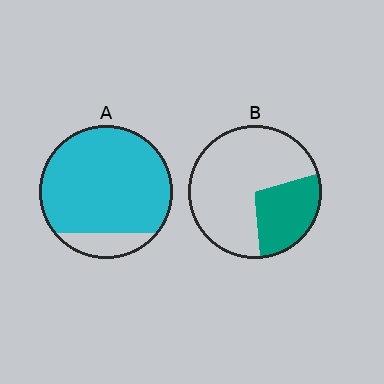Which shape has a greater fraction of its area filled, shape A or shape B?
Shape A.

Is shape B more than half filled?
No.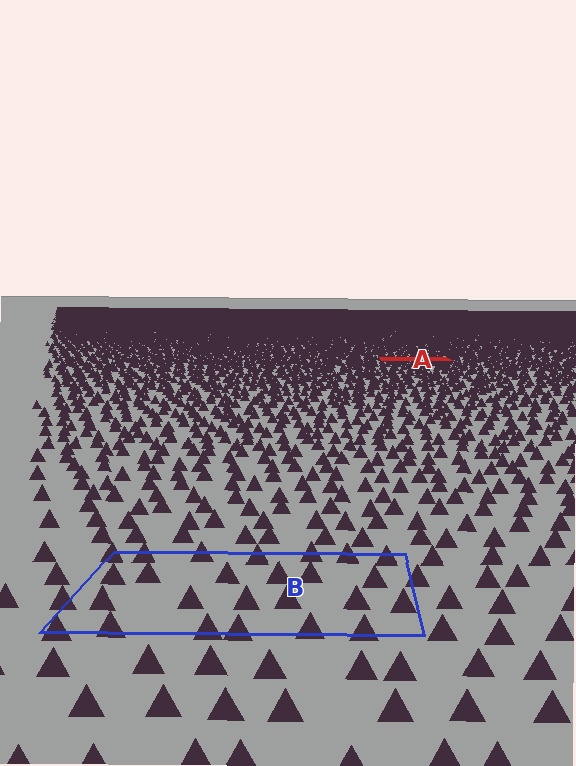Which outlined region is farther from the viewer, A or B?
Region A is farther from the viewer — the texture elements inside it appear smaller and more densely packed.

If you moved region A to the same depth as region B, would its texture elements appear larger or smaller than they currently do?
They would appear larger. At a closer depth, the same texture elements are projected at a bigger on-screen size.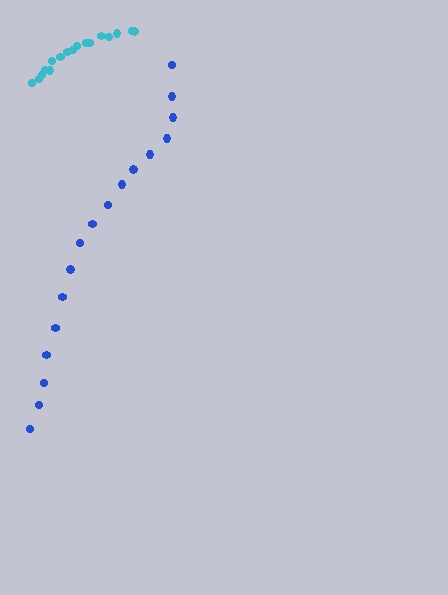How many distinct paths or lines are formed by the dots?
There are 2 distinct paths.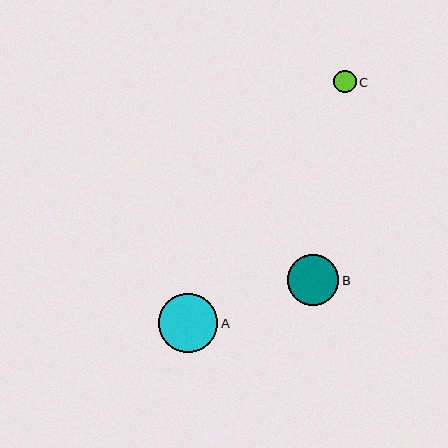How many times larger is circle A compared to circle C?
Circle A is approximately 2.6 times the size of circle C.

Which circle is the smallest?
Circle C is the smallest with a size of approximately 23 pixels.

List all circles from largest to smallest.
From largest to smallest: A, B, C.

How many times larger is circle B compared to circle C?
Circle B is approximately 2.2 times the size of circle C.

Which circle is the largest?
Circle A is the largest with a size of approximately 59 pixels.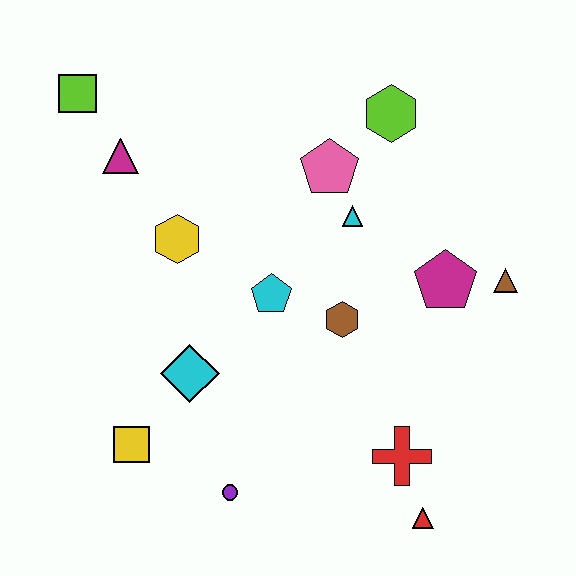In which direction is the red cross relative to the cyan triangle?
The red cross is below the cyan triangle.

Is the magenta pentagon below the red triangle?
No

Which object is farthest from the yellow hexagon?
The red triangle is farthest from the yellow hexagon.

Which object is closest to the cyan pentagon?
The brown hexagon is closest to the cyan pentagon.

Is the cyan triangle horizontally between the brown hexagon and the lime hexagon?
Yes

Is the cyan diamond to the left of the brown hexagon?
Yes